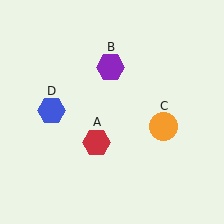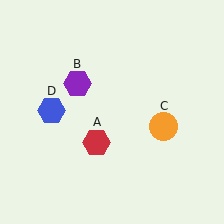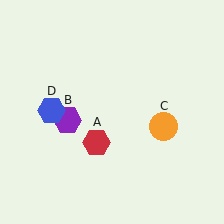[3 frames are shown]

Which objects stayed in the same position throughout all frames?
Red hexagon (object A) and orange circle (object C) and blue hexagon (object D) remained stationary.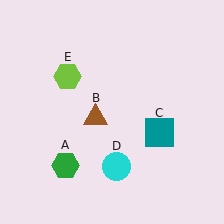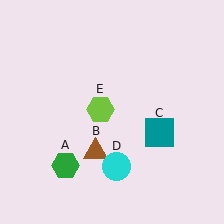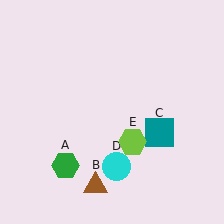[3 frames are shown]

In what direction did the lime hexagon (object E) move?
The lime hexagon (object E) moved down and to the right.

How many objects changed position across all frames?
2 objects changed position: brown triangle (object B), lime hexagon (object E).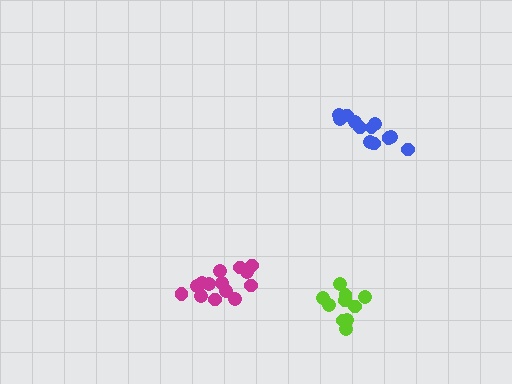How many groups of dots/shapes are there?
There are 3 groups.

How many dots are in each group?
Group 1: 10 dots, Group 2: 12 dots, Group 3: 14 dots (36 total).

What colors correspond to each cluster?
The clusters are colored: lime, blue, magenta.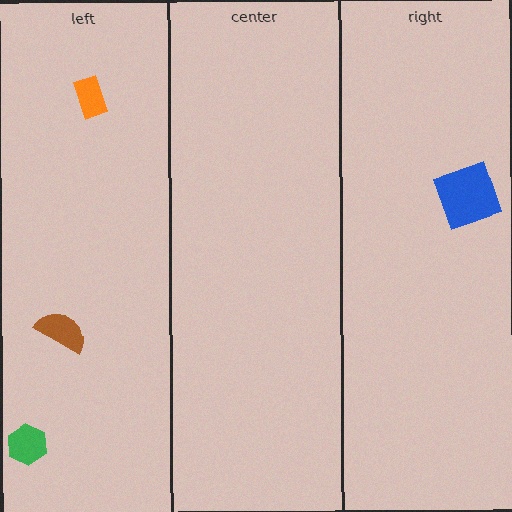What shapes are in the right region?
The blue square.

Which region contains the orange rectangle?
The left region.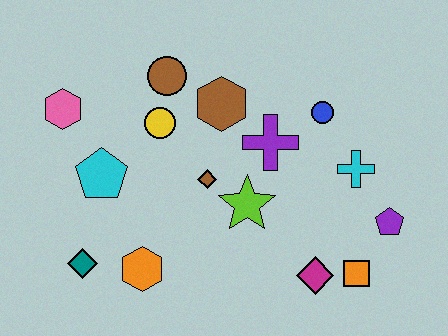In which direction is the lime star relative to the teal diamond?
The lime star is to the right of the teal diamond.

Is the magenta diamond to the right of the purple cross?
Yes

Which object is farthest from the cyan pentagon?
The purple pentagon is farthest from the cyan pentagon.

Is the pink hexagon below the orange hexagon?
No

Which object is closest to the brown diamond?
The lime star is closest to the brown diamond.